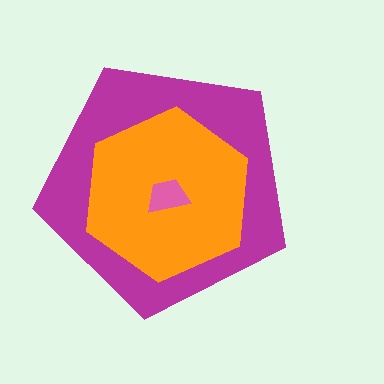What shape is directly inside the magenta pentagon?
The orange hexagon.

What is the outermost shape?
The magenta pentagon.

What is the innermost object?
The pink trapezoid.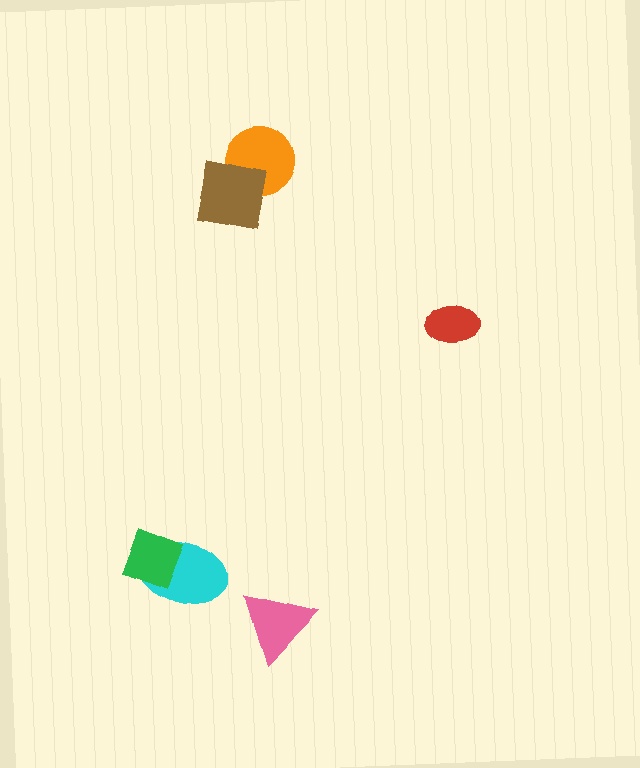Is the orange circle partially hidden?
Yes, it is partially covered by another shape.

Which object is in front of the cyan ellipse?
The green diamond is in front of the cyan ellipse.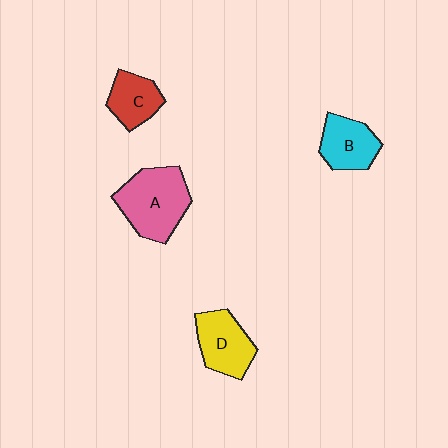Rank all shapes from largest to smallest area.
From largest to smallest: A (pink), D (yellow), B (cyan), C (red).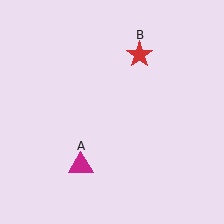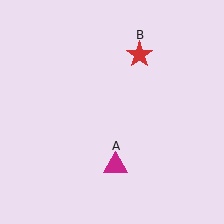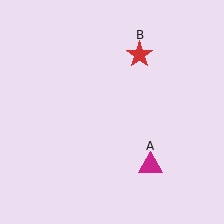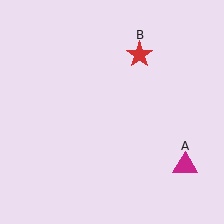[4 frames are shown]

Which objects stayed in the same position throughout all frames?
Red star (object B) remained stationary.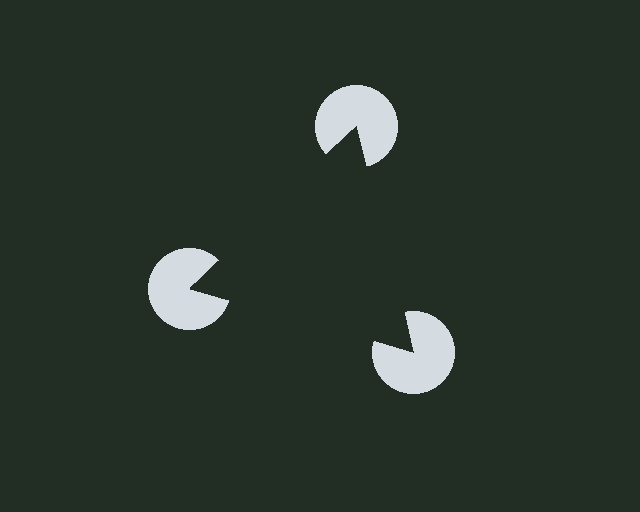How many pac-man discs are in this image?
There are 3 — one at each vertex of the illusory triangle.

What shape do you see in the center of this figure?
An illusory triangle — its edges are inferred from the aligned wedge cuts in the pac-man discs, not physically drawn.